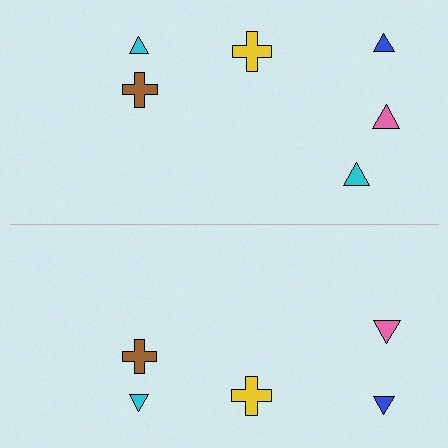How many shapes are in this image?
There are 11 shapes in this image.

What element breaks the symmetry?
A cyan triangle is missing from the bottom side.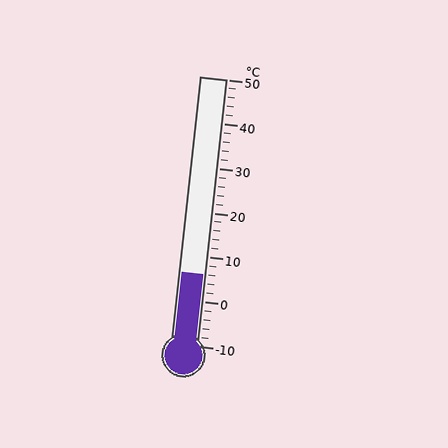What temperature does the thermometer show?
The thermometer shows approximately 6°C.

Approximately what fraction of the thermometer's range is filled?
The thermometer is filled to approximately 25% of its range.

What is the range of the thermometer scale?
The thermometer scale ranges from -10°C to 50°C.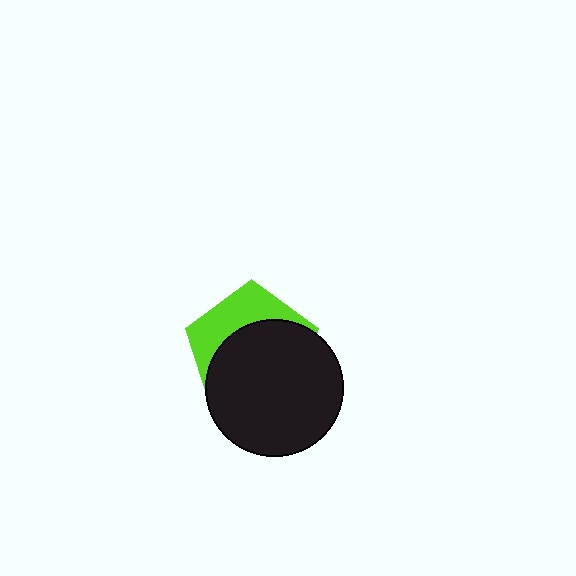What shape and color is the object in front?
The object in front is a black circle.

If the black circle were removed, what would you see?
You would see the complete lime pentagon.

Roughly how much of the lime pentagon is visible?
A small part of it is visible (roughly 35%).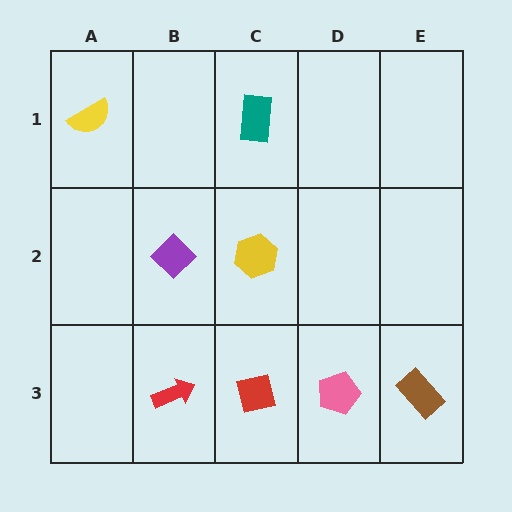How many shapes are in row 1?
2 shapes.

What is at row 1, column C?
A teal rectangle.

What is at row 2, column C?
A yellow hexagon.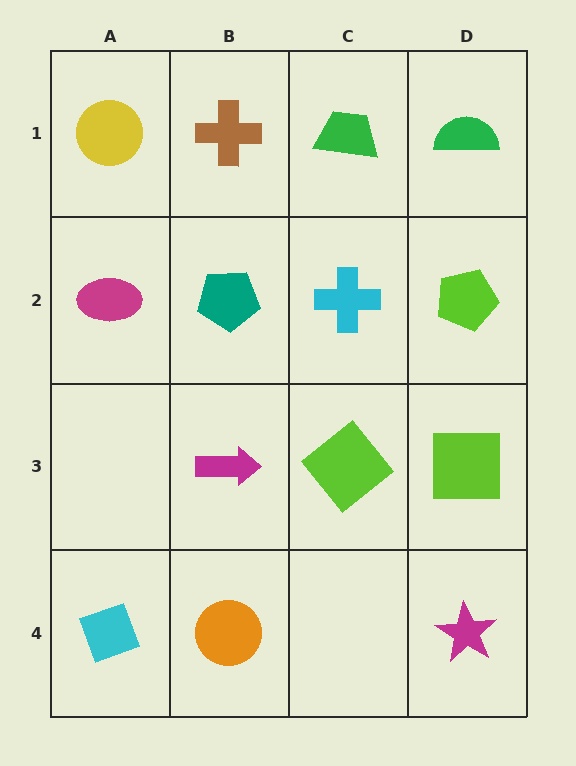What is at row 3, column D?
A lime square.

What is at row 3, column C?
A lime diamond.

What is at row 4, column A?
A cyan diamond.